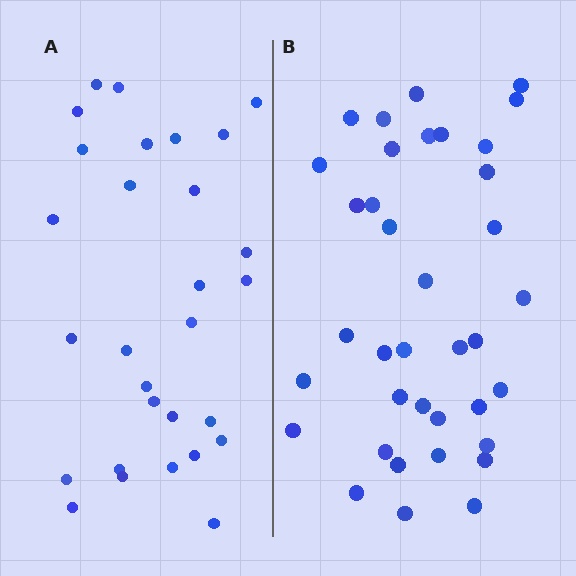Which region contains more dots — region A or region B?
Region B (the right region) has more dots.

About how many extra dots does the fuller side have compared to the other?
Region B has roughly 8 or so more dots than region A.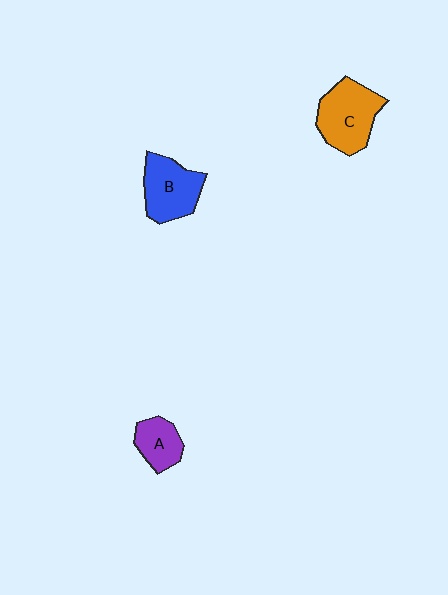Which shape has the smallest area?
Shape A (purple).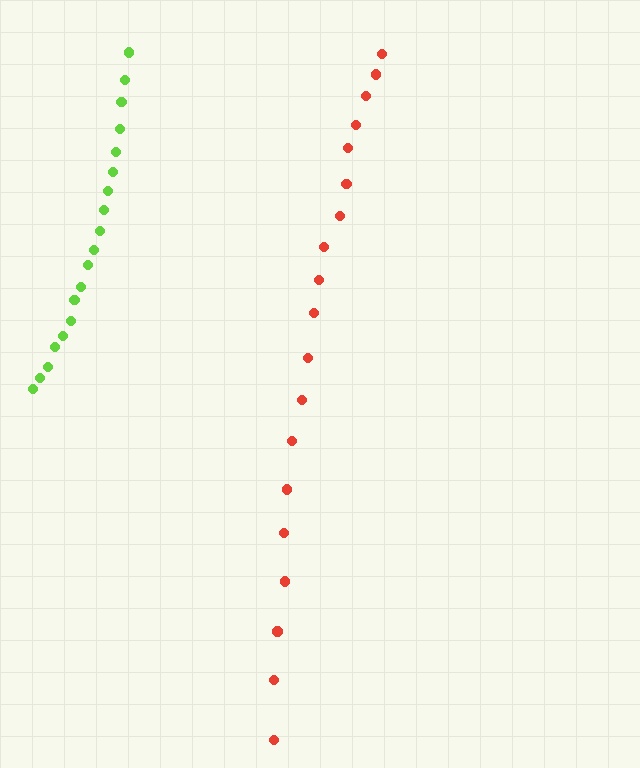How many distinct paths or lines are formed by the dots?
There are 2 distinct paths.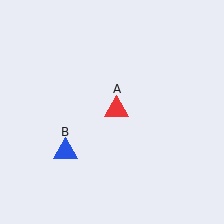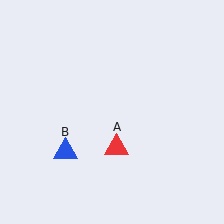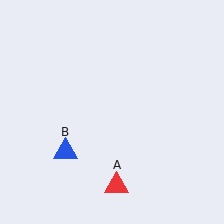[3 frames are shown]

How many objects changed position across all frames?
1 object changed position: red triangle (object A).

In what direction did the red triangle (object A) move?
The red triangle (object A) moved down.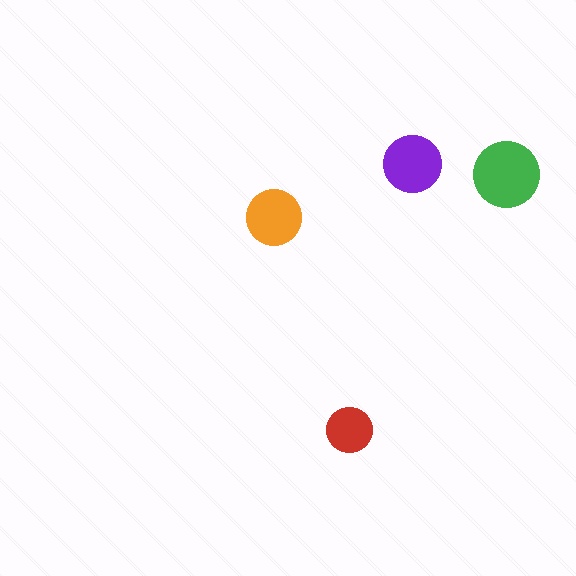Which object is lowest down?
The red circle is bottommost.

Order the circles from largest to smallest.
the green one, the purple one, the orange one, the red one.